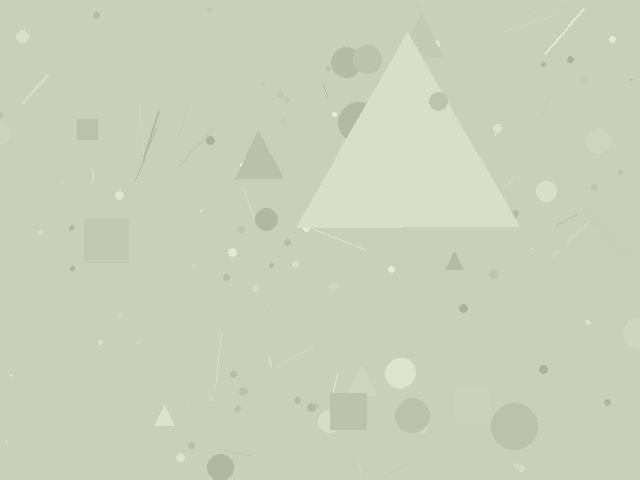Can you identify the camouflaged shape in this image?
The camouflaged shape is a triangle.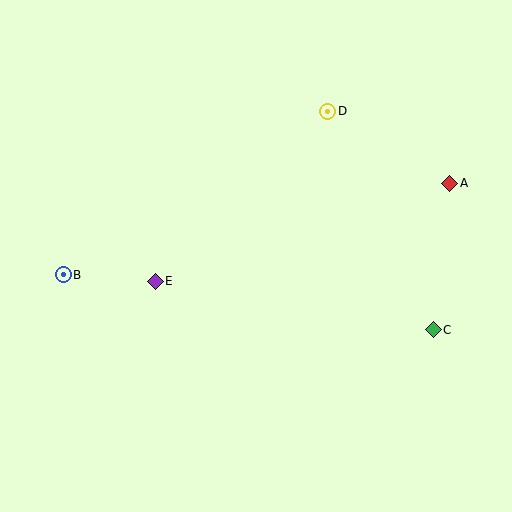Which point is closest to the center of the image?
Point E at (155, 281) is closest to the center.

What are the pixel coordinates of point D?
Point D is at (328, 111).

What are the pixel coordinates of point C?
Point C is at (433, 330).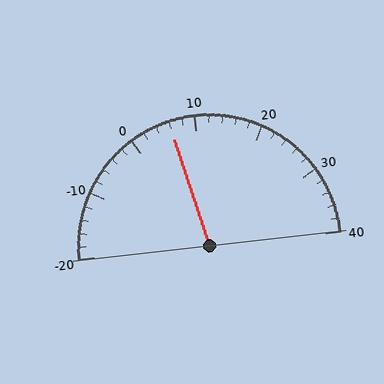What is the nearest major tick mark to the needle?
The nearest major tick mark is 10.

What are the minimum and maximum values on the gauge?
The gauge ranges from -20 to 40.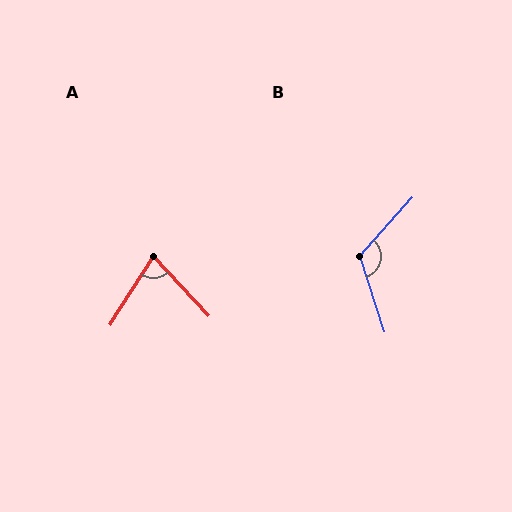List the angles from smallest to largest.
A (76°), B (120°).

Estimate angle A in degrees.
Approximately 76 degrees.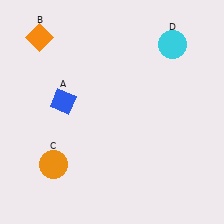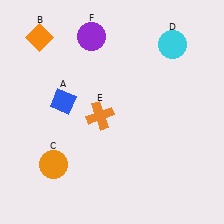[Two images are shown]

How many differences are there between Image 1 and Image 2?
There are 2 differences between the two images.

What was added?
An orange cross (E), a purple circle (F) were added in Image 2.